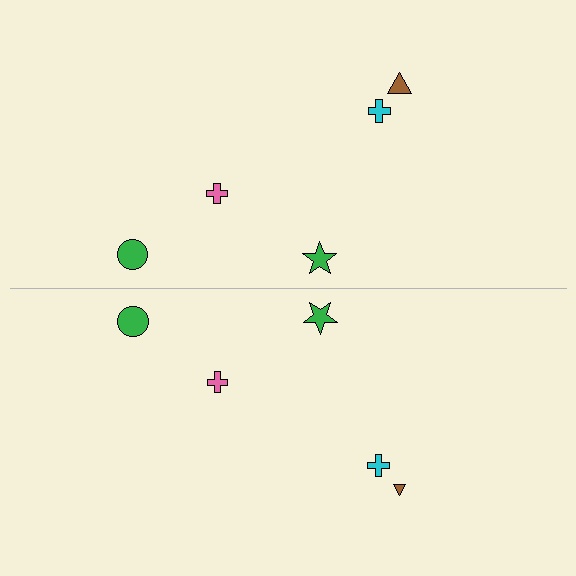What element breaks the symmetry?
The brown triangle on the bottom side has a different size than its mirror counterpart.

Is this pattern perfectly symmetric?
No, the pattern is not perfectly symmetric. The brown triangle on the bottom side has a different size than its mirror counterpart.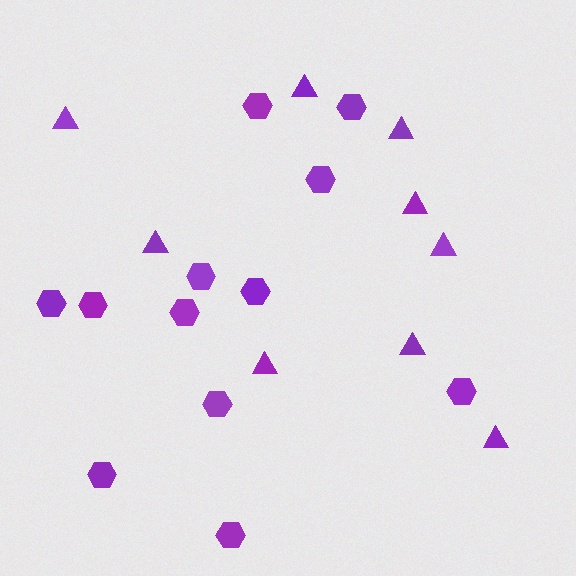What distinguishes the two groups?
There are 2 groups: one group of triangles (9) and one group of hexagons (12).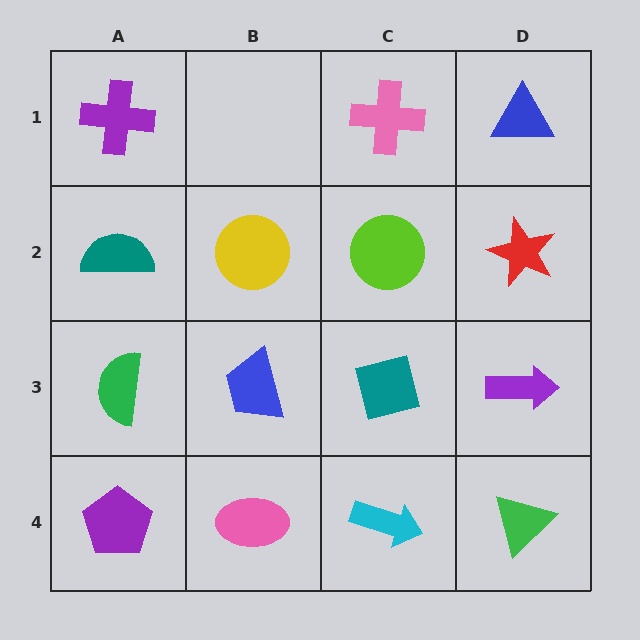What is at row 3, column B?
A blue trapezoid.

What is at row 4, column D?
A green triangle.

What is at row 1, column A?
A purple cross.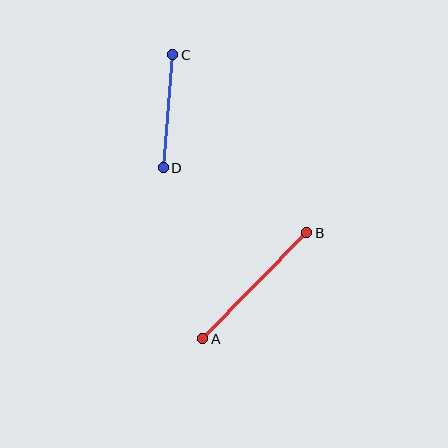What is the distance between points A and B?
The distance is approximately 149 pixels.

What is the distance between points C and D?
The distance is approximately 114 pixels.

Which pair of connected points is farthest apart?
Points A and B are farthest apart.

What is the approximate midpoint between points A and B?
The midpoint is at approximately (255, 286) pixels.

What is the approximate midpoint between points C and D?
The midpoint is at approximately (168, 111) pixels.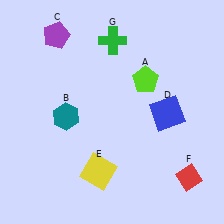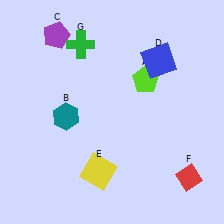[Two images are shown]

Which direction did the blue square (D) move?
The blue square (D) moved up.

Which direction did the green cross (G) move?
The green cross (G) moved left.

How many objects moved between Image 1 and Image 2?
2 objects moved between the two images.